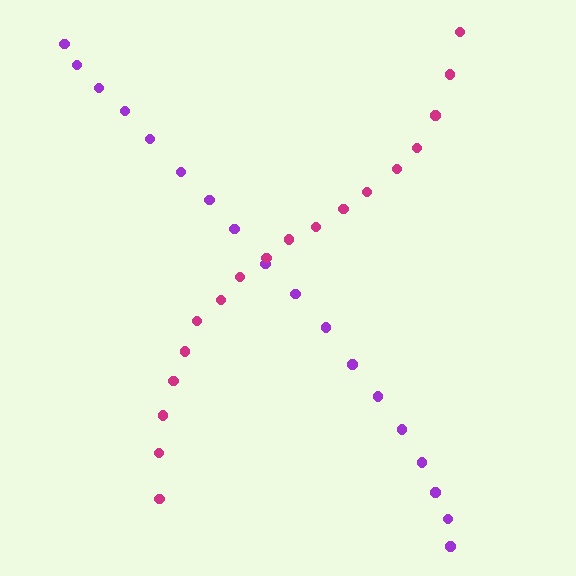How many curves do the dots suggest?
There are 2 distinct paths.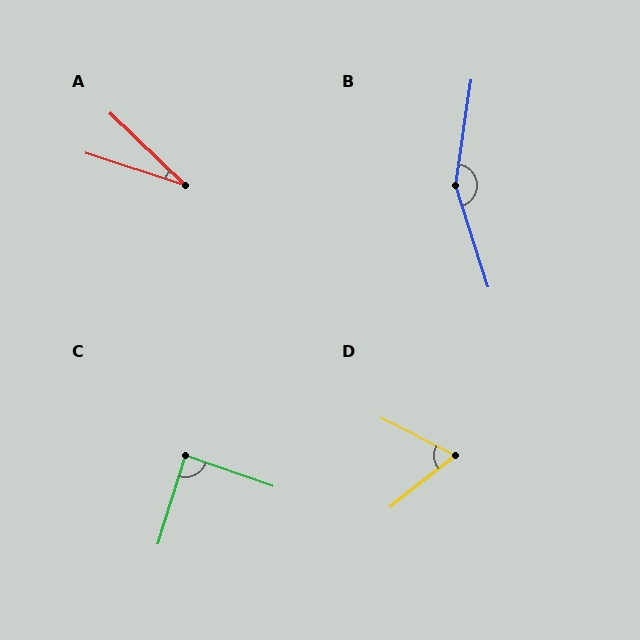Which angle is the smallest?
A, at approximately 26 degrees.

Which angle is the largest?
B, at approximately 154 degrees.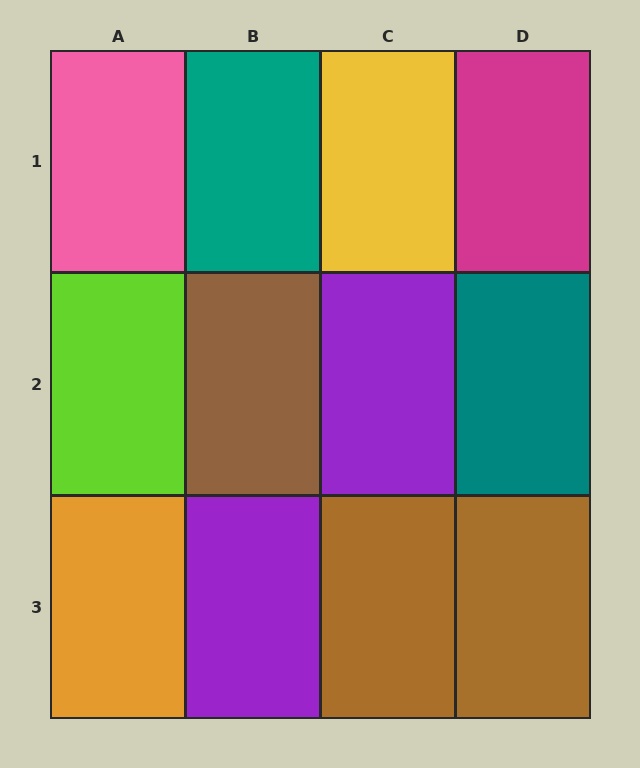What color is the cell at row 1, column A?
Pink.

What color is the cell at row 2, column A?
Lime.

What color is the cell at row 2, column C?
Purple.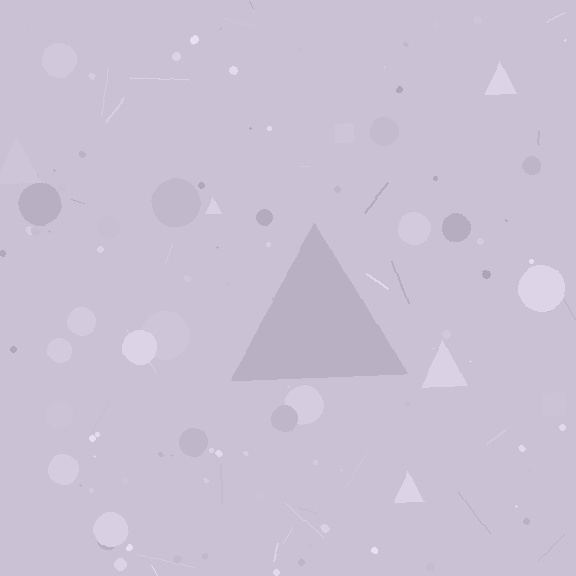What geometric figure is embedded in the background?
A triangle is embedded in the background.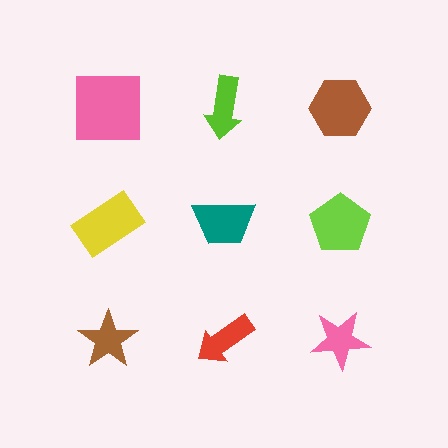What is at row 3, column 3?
A pink star.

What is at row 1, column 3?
A brown hexagon.